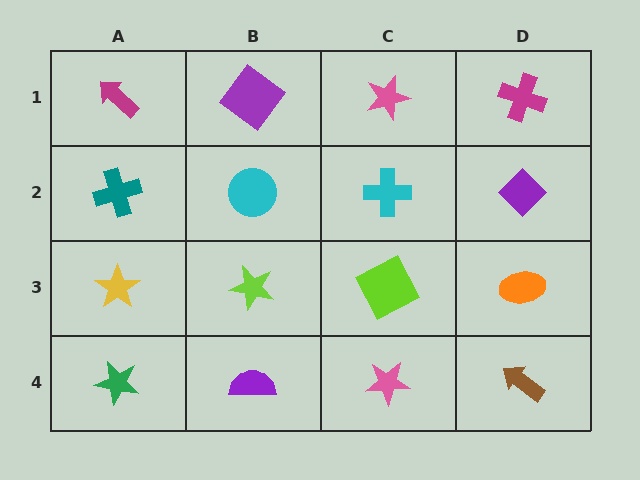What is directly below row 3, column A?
A green star.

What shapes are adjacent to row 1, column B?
A cyan circle (row 2, column B), a magenta arrow (row 1, column A), a pink star (row 1, column C).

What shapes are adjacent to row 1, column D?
A purple diamond (row 2, column D), a pink star (row 1, column C).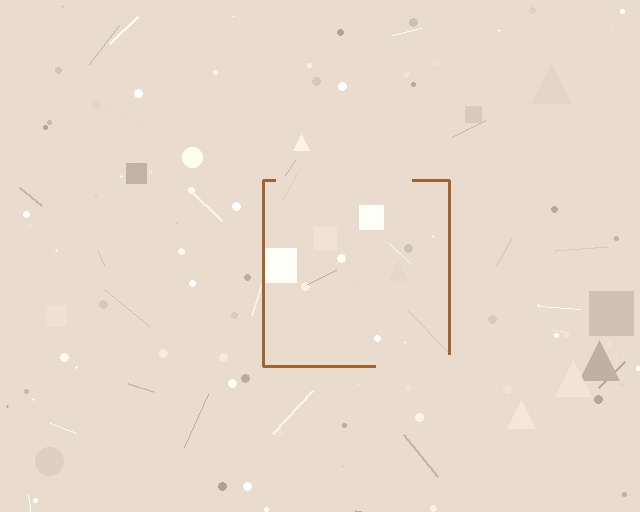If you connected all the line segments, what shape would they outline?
They would outline a square.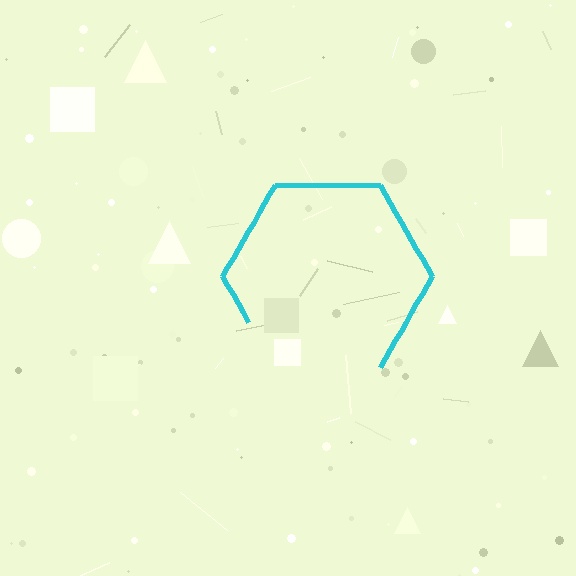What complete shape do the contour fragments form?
The contour fragments form a hexagon.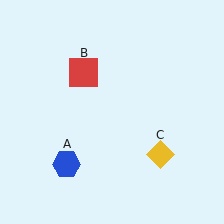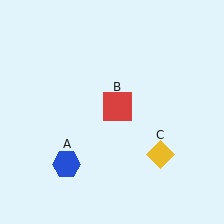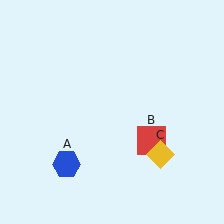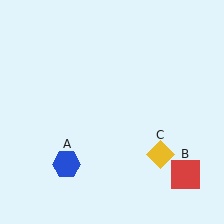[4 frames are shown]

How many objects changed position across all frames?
1 object changed position: red square (object B).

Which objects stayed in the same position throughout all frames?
Blue hexagon (object A) and yellow diamond (object C) remained stationary.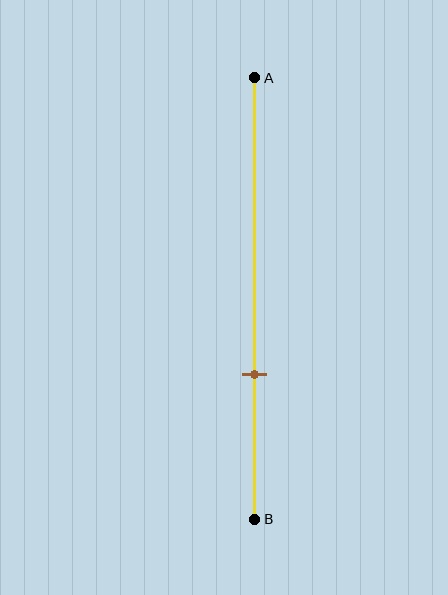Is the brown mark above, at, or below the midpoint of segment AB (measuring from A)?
The brown mark is below the midpoint of segment AB.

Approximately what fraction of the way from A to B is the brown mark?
The brown mark is approximately 65% of the way from A to B.